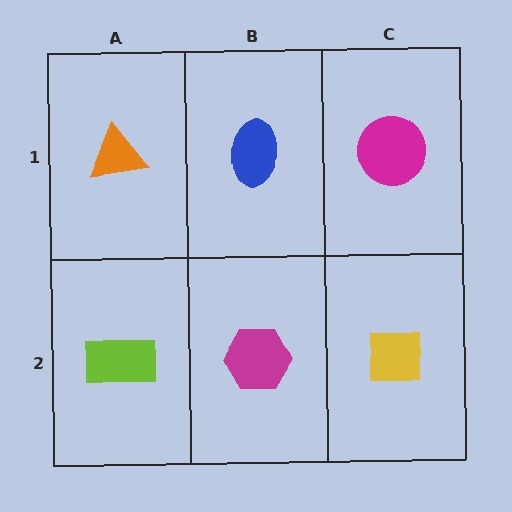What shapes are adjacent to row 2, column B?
A blue ellipse (row 1, column B), a lime rectangle (row 2, column A), a yellow square (row 2, column C).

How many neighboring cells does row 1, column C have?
2.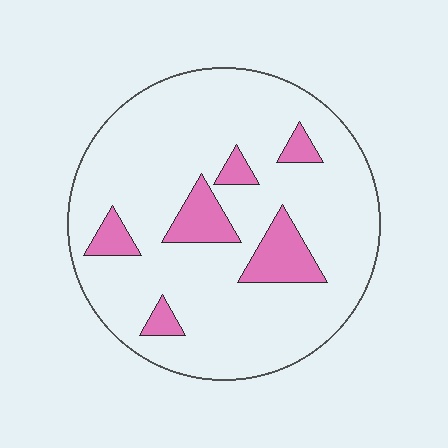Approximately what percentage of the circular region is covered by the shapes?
Approximately 15%.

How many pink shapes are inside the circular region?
6.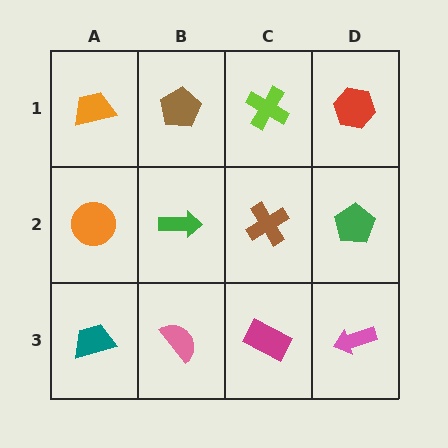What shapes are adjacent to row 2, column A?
An orange trapezoid (row 1, column A), a teal trapezoid (row 3, column A), a green arrow (row 2, column B).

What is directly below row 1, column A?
An orange circle.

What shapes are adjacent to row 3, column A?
An orange circle (row 2, column A), a pink semicircle (row 3, column B).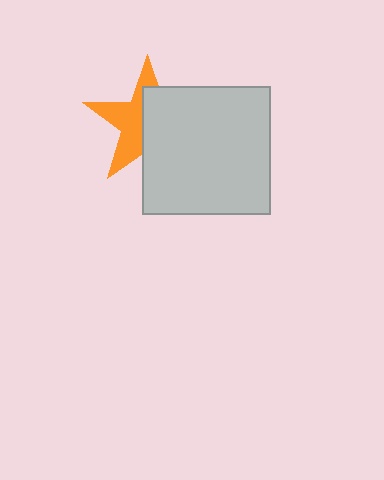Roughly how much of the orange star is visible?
About half of it is visible (roughly 46%).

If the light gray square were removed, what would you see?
You would see the complete orange star.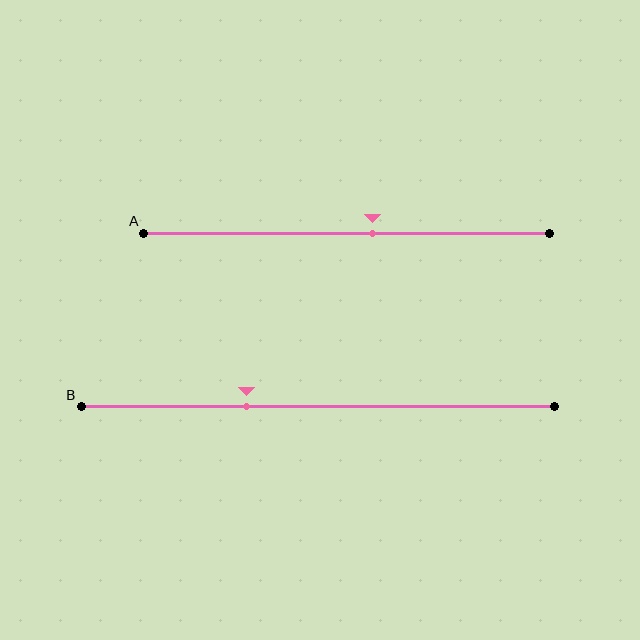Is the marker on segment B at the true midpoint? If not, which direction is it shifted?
No, the marker on segment B is shifted to the left by about 15% of the segment length.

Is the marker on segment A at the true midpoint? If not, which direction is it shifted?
No, the marker on segment A is shifted to the right by about 6% of the segment length.